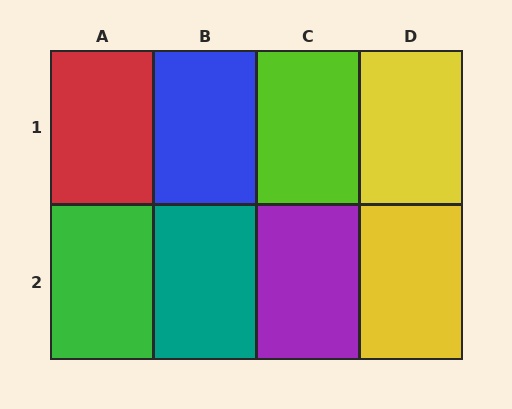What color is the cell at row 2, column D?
Yellow.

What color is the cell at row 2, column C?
Purple.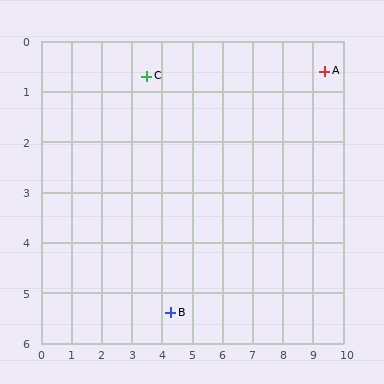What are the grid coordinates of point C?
Point C is at approximately (3.5, 0.7).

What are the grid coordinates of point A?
Point A is at approximately (9.4, 0.6).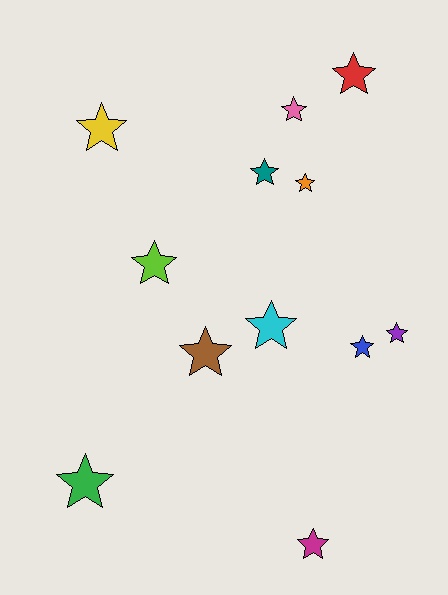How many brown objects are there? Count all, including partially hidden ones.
There is 1 brown object.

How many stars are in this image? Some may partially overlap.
There are 12 stars.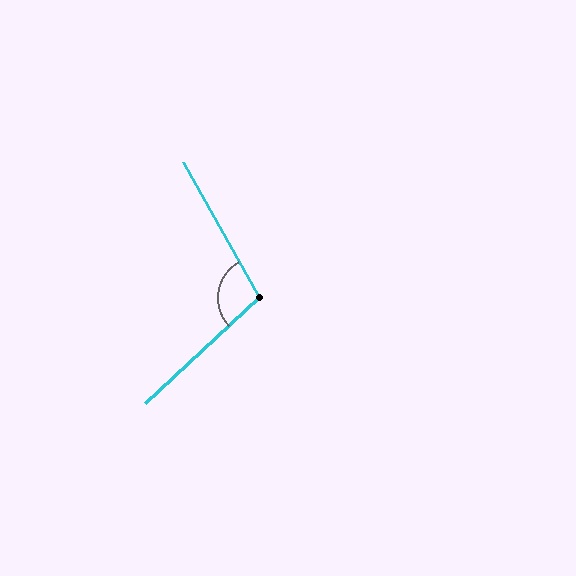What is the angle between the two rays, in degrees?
Approximately 104 degrees.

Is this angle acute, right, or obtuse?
It is obtuse.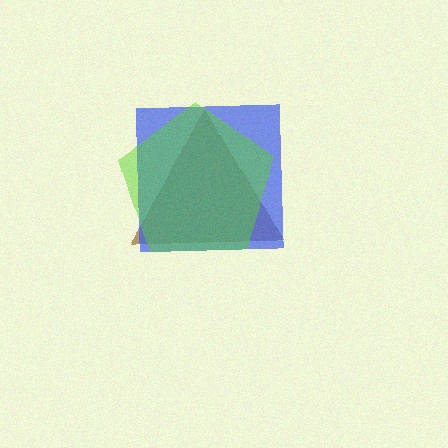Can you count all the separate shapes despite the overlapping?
Yes, there are 3 separate shapes.